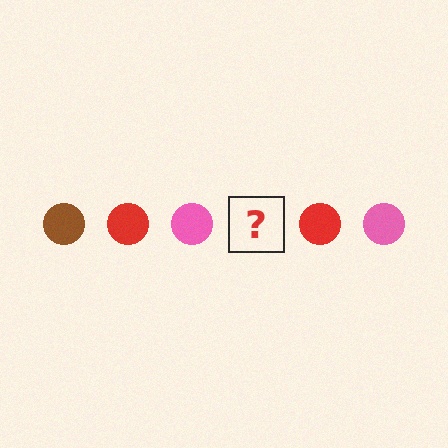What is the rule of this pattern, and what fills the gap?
The rule is that the pattern cycles through brown, red, pink circles. The gap should be filled with a brown circle.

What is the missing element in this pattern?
The missing element is a brown circle.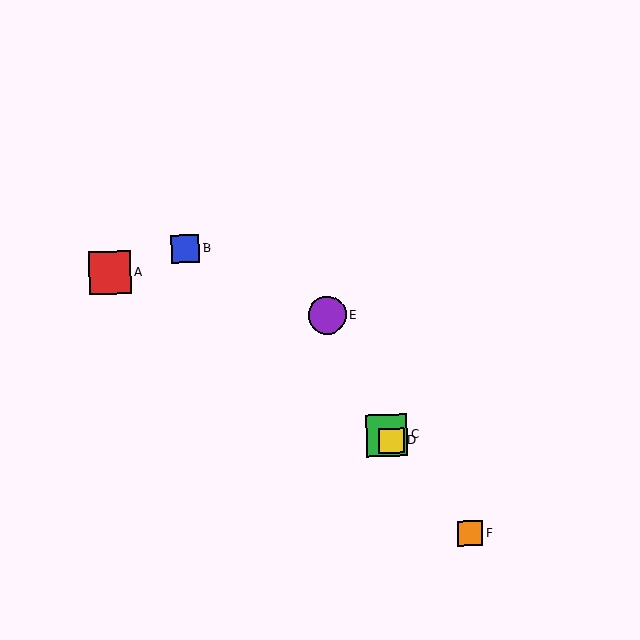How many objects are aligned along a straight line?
3 objects (C, D, F) are aligned along a straight line.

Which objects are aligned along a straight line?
Objects C, D, F are aligned along a straight line.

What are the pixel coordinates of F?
Object F is at (470, 533).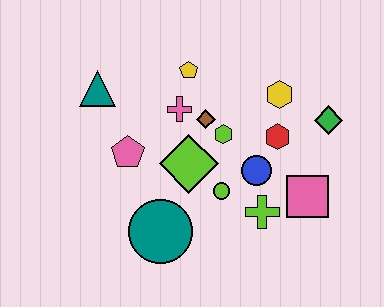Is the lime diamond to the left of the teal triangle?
No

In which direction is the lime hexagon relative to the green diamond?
The lime hexagon is to the left of the green diamond.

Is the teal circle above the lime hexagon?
No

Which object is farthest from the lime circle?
The teal triangle is farthest from the lime circle.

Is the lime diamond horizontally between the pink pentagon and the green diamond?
Yes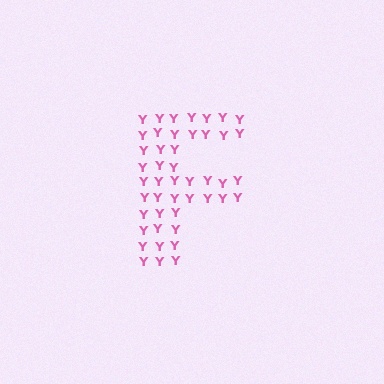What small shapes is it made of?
It is made of small letter Y's.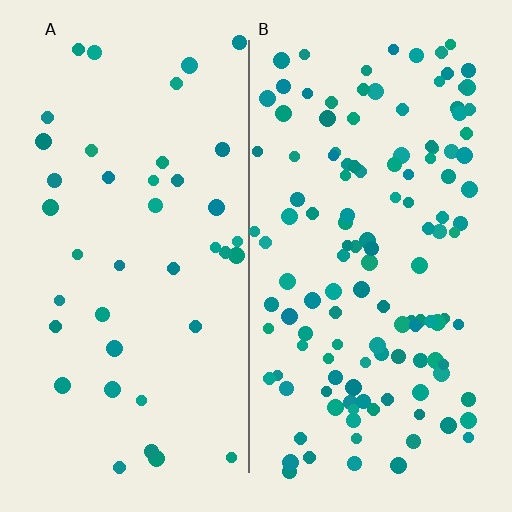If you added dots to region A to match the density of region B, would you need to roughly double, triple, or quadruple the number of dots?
Approximately triple.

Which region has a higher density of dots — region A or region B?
B (the right).